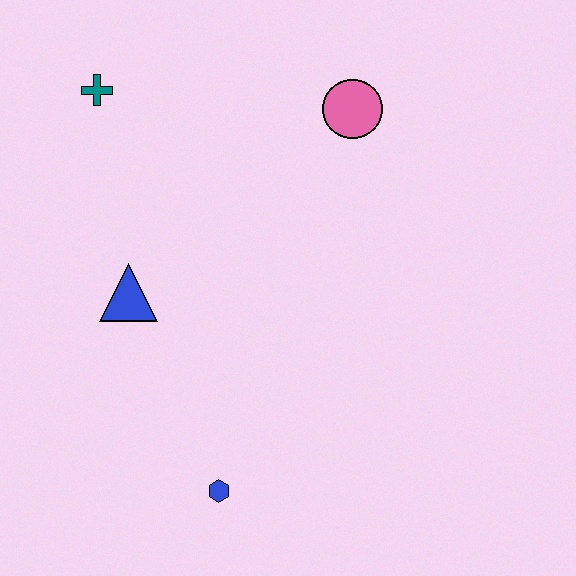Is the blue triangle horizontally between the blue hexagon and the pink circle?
No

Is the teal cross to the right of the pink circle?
No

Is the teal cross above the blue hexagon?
Yes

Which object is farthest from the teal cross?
The blue hexagon is farthest from the teal cross.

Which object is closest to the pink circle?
The teal cross is closest to the pink circle.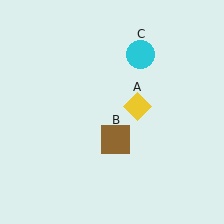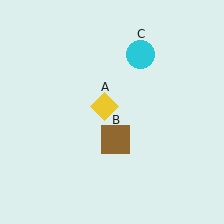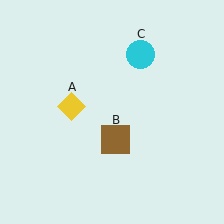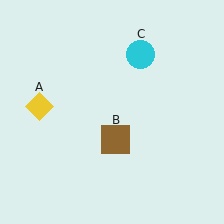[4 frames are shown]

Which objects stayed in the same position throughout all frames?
Brown square (object B) and cyan circle (object C) remained stationary.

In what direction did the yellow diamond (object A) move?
The yellow diamond (object A) moved left.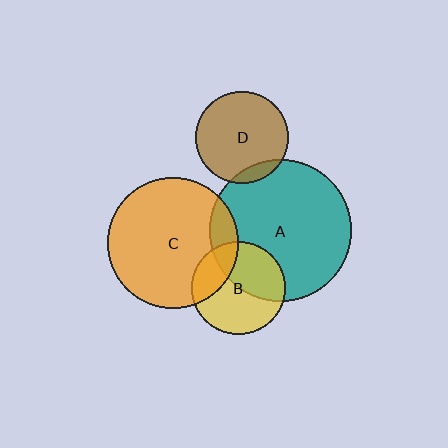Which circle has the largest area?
Circle A (teal).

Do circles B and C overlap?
Yes.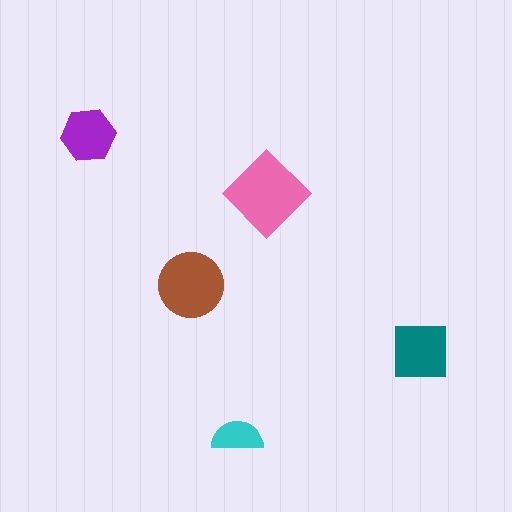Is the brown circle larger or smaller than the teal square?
Larger.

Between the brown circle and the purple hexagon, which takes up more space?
The brown circle.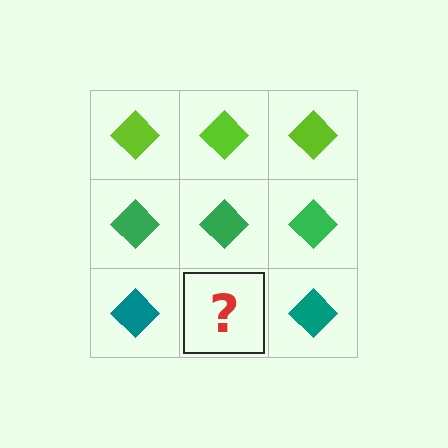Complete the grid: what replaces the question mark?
The question mark should be replaced with a teal diamond.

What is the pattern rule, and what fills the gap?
The rule is that each row has a consistent color. The gap should be filled with a teal diamond.